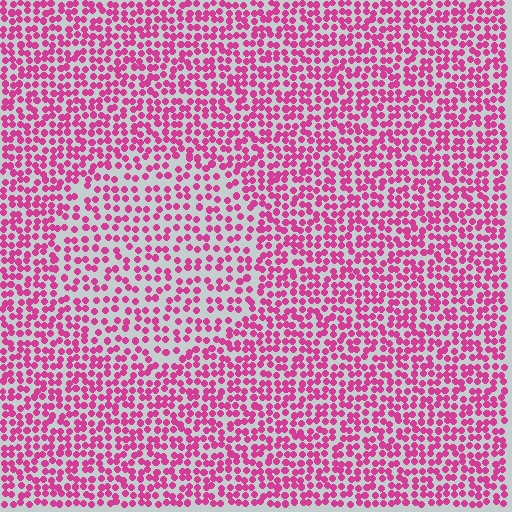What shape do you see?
I see a circle.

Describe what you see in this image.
The image contains small magenta elements arranged at two different densities. A circle-shaped region is visible where the elements are less densely packed than the surrounding area.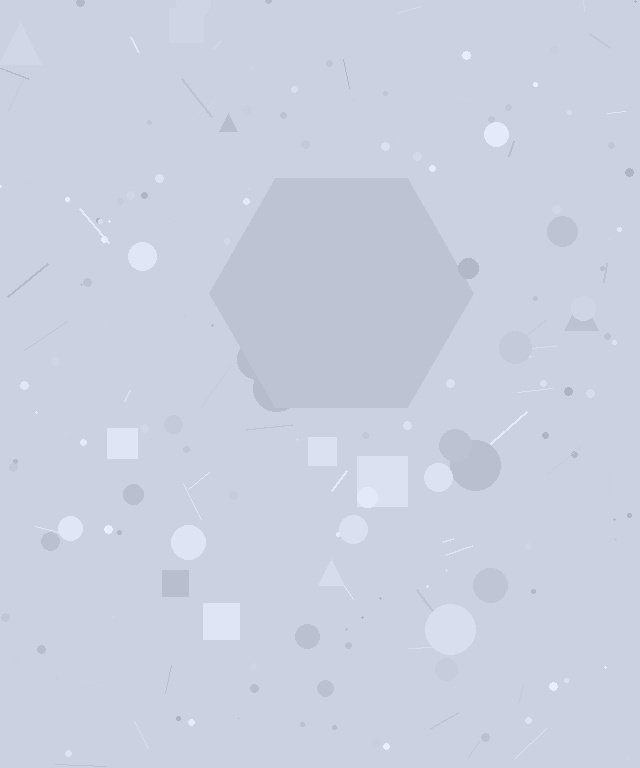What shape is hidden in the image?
A hexagon is hidden in the image.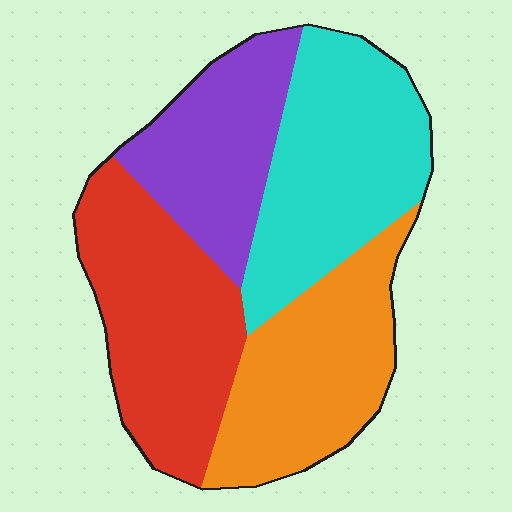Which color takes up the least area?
Purple, at roughly 20%.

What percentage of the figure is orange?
Orange covers roughly 25% of the figure.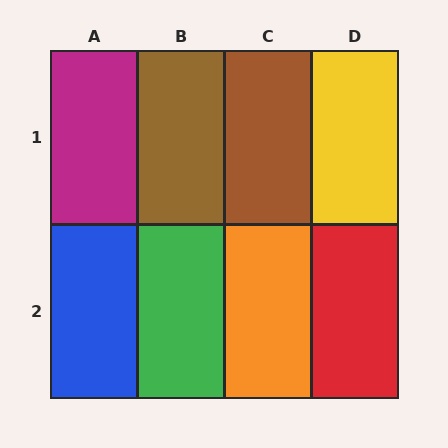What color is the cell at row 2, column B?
Green.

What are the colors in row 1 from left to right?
Magenta, brown, brown, yellow.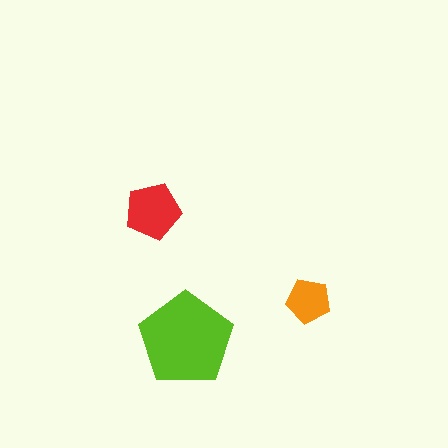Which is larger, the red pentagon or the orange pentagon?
The red one.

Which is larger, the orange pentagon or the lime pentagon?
The lime one.